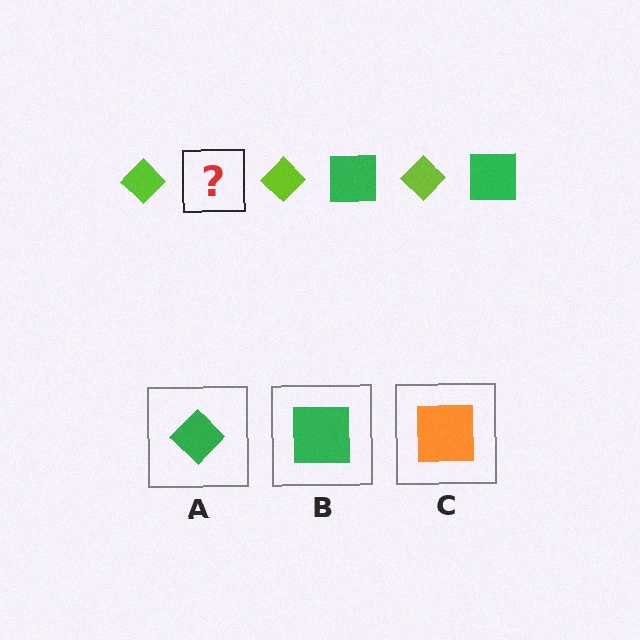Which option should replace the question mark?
Option B.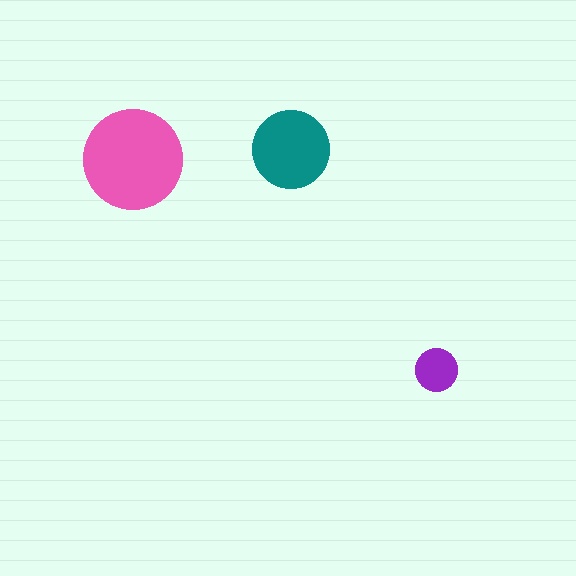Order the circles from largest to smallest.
the pink one, the teal one, the purple one.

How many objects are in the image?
There are 3 objects in the image.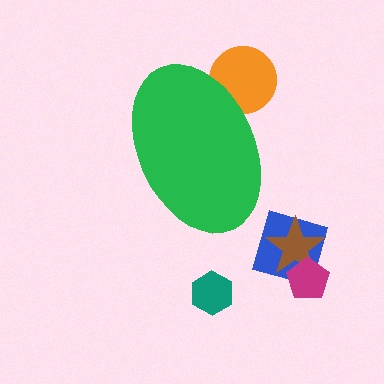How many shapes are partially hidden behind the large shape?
1 shape is partially hidden.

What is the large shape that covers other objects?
A green ellipse.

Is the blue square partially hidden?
No, the blue square is fully visible.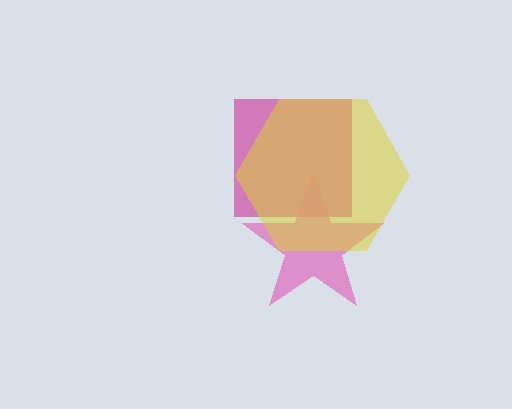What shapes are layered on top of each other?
The layered shapes are: a magenta square, a pink star, a yellow hexagon.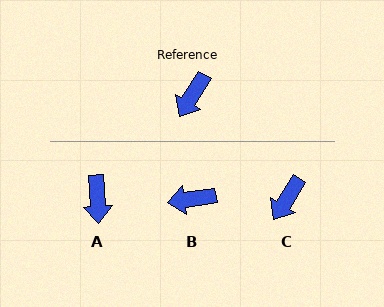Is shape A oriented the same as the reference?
No, it is off by about 35 degrees.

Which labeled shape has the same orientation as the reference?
C.